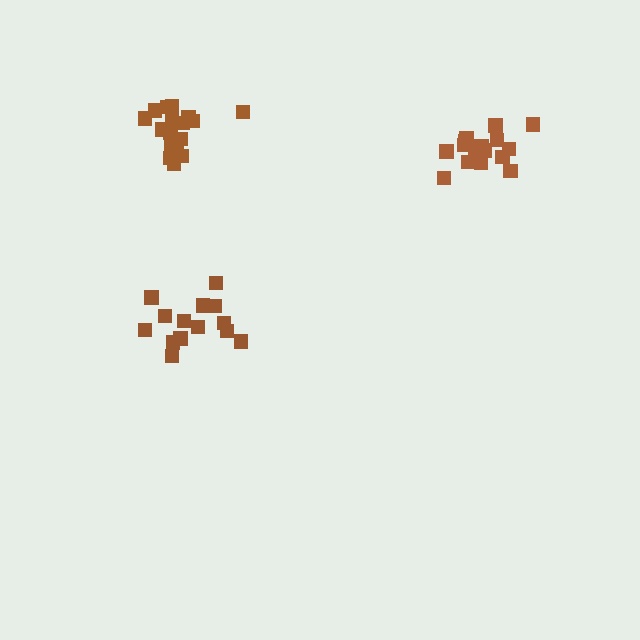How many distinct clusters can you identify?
There are 3 distinct clusters.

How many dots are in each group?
Group 1: 18 dots, Group 2: 14 dots, Group 3: 17 dots (49 total).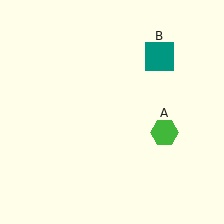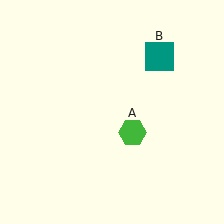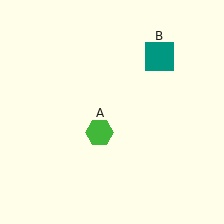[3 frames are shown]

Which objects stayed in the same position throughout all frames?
Teal square (object B) remained stationary.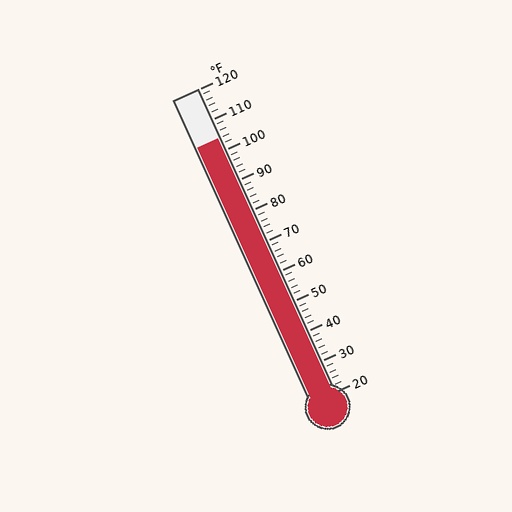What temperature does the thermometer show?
The thermometer shows approximately 104°F.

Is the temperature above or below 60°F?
The temperature is above 60°F.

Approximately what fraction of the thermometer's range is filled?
The thermometer is filled to approximately 85% of its range.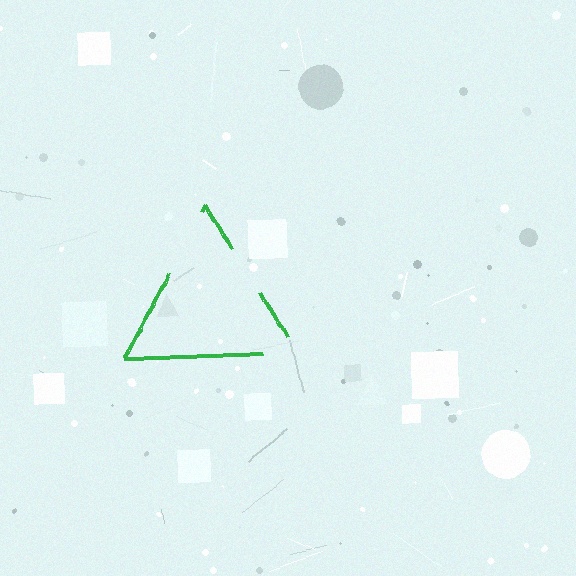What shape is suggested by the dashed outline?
The dashed outline suggests a triangle.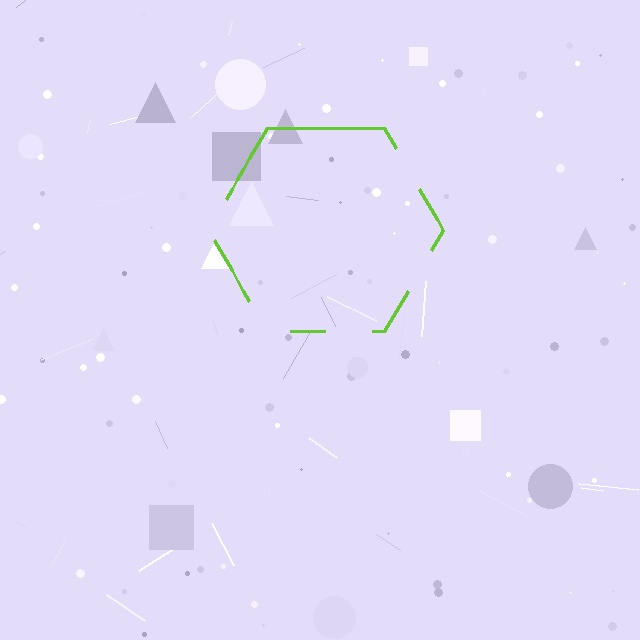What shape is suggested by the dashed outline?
The dashed outline suggests a hexagon.